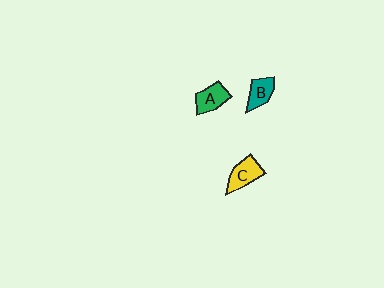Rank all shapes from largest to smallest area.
From largest to smallest: C (yellow), A (green), B (teal).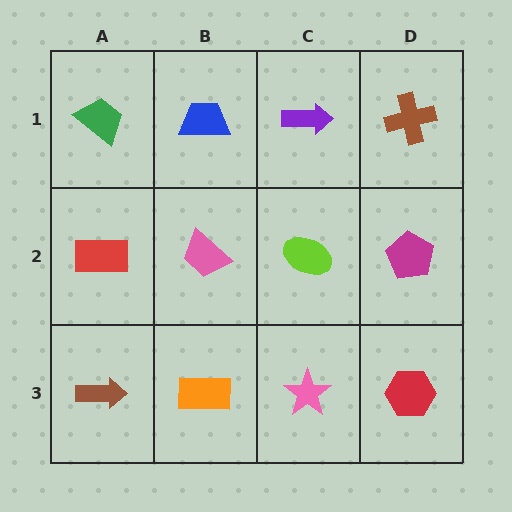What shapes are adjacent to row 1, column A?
A red rectangle (row 2, column A), a blue trapezoid (row 1, column B).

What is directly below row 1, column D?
A magenta pentagon.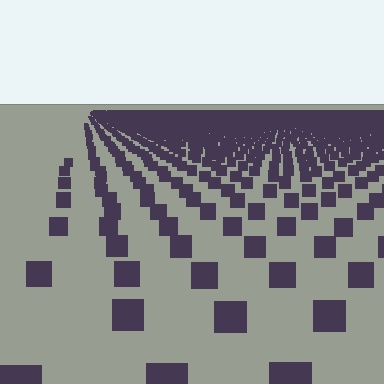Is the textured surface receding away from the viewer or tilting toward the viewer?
The surface is receding away from the viewer. Texture elements get smaller and denser toward the top.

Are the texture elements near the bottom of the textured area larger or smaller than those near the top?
Larger. Near the bottom, elements are closer to the viewer and appear at a bigger on-screen size.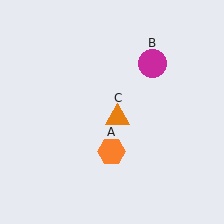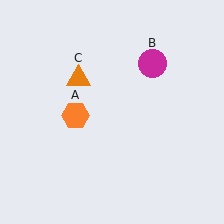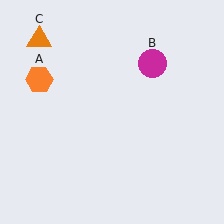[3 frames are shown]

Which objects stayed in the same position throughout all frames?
Magenta circle (object B) remained stationary.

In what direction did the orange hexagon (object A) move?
The orange hexagon (object A) moved up and to the left.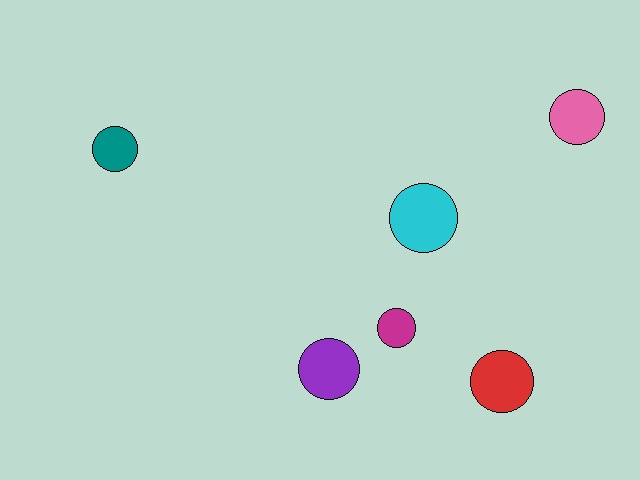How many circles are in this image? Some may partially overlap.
There are 6 circles.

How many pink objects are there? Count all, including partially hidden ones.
There is 1 pink object.